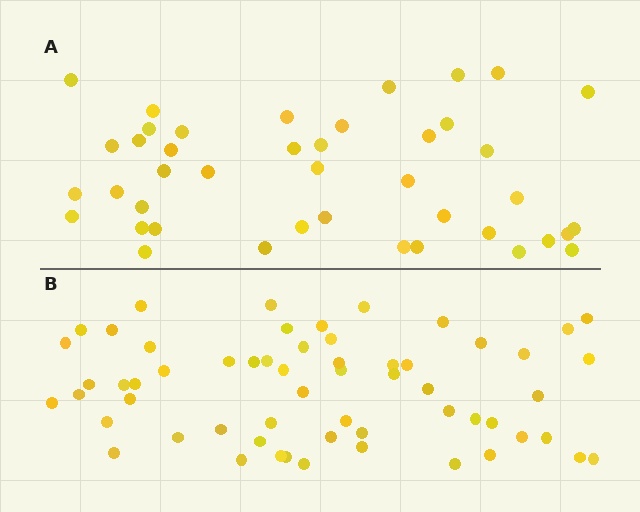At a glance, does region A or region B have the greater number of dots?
Region B (the bottom region) has more dots.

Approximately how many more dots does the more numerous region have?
Region B has approximately 15 more dots than region A.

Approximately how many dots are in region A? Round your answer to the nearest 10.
About 40 dots. (The exact count is 42, which rounds to 40.)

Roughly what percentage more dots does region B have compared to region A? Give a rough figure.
About 40% more.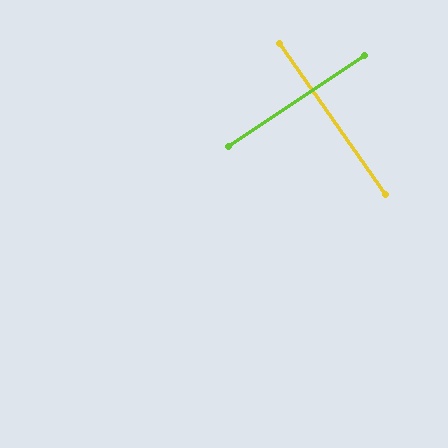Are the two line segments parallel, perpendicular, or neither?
Perpendicular — they meet at approximately 89°.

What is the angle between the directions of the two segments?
Approximately 89 degrees.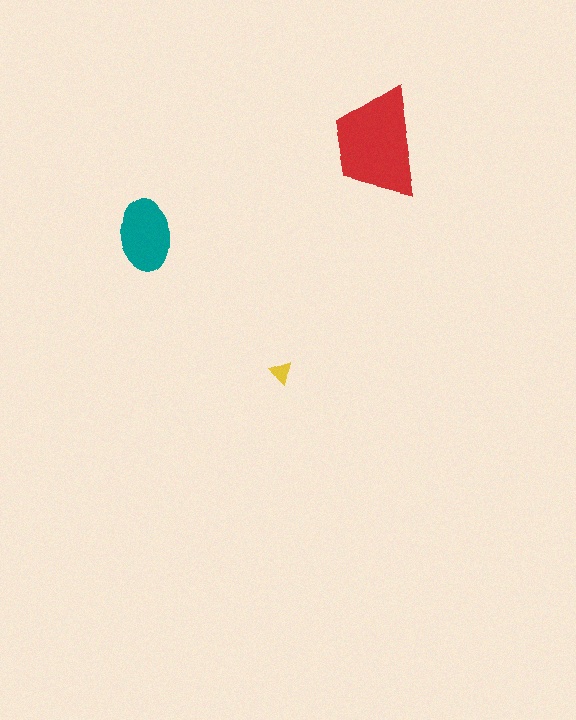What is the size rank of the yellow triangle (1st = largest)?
3rd.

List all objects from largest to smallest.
The red trapezoid, the teal ellipse, the yellow triangle.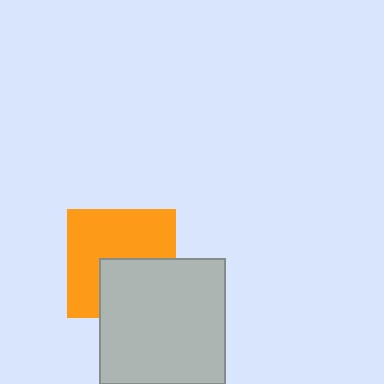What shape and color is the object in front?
The object in front is a light gray square.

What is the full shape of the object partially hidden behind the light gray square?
The partially hidden object is an orange square.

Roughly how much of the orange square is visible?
About half of it is visible (roughly 61%).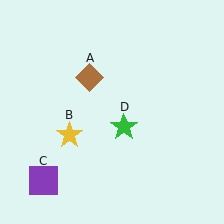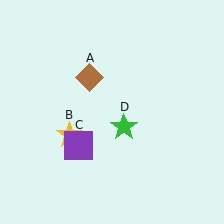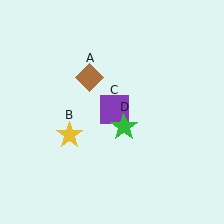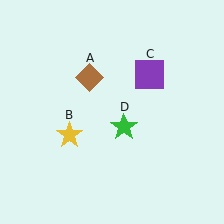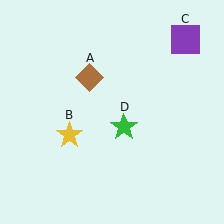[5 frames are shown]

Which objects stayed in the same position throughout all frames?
Brown diamond (object A) and yellow star (object B) and green star (object D) remained stationary.